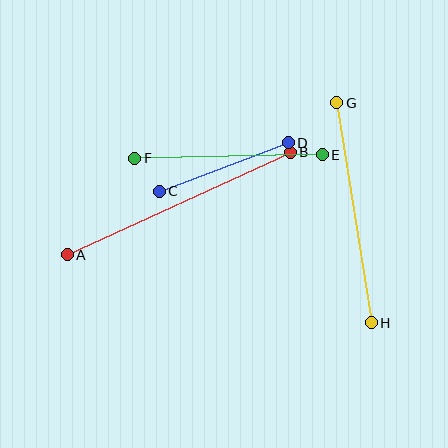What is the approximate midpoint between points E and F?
The midpoint is at approximately (229, 157) pixels.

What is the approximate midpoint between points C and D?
The midpoint is at approximately (224, 167) pixels.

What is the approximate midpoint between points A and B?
The midpoint is at approximately (179, 204) pixels.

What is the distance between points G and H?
The distance is approximately 223 pixels.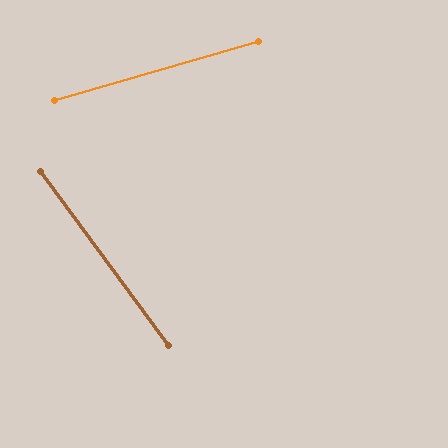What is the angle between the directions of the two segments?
Approximately 70 degrees.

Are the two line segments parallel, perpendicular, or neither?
Neither parallel nor perpendicular — they differ by about 70°.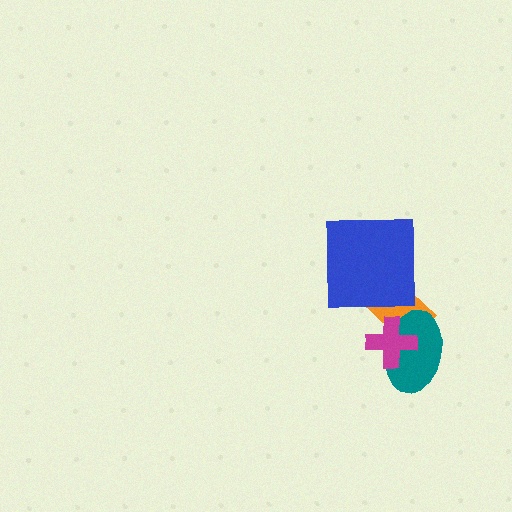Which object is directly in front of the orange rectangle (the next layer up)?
The blue square is directly in front of the orange rectangle.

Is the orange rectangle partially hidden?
Yes, it is partially covered by another shape.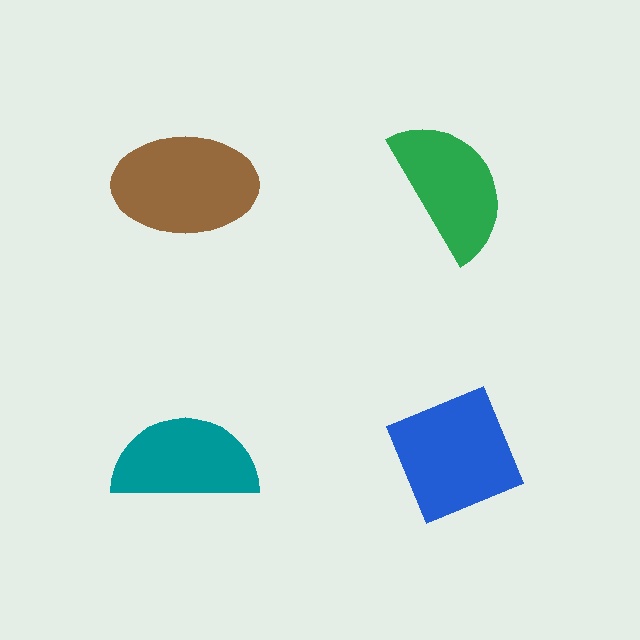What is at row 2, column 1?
A teal semicircle.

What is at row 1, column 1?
A brown ellipse.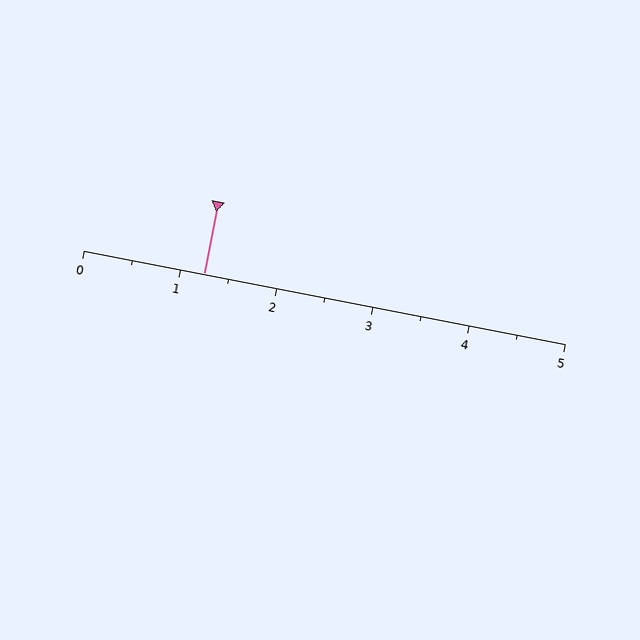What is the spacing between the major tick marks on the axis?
The major ticks are spaced 1 apart.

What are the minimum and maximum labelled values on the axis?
The axis runs from 0 to 5.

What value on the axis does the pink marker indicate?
The marker indicates approximately 1.2.